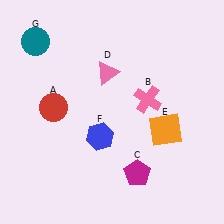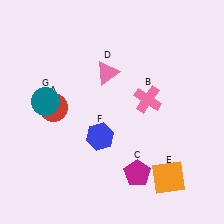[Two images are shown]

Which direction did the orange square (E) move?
The orange square (E) moved down.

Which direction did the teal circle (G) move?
The teal circle (G) moved down.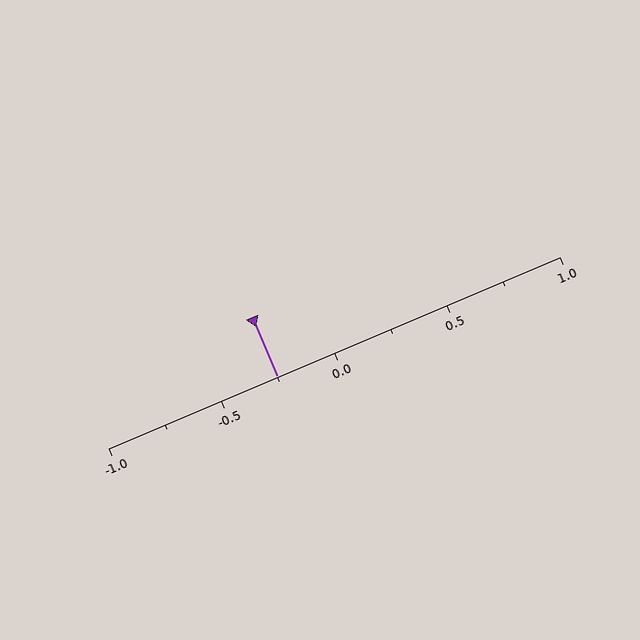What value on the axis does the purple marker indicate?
The marker indicates approximately -0.25.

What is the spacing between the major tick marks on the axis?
The major ticks are spaced 0.5 apart.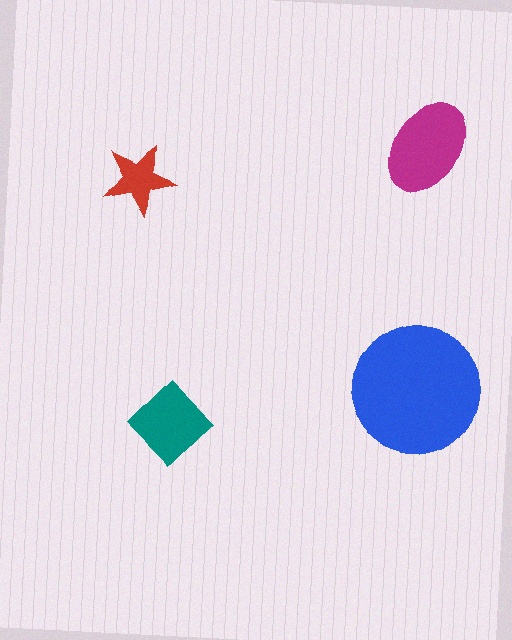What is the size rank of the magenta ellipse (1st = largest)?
2nd.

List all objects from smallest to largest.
The red star, the teal diamond, the magenta ellipse, the blue circle.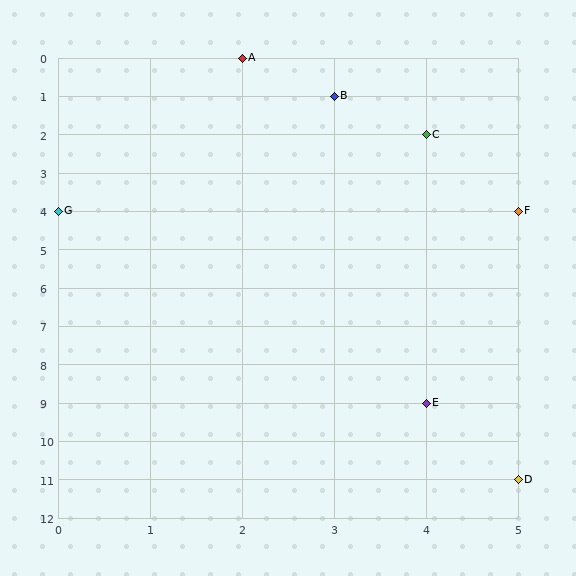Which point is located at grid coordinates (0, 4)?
Point G is at (0, 4).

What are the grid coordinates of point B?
Point B is at grid coordinates (3, 1).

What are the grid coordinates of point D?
Point D is at grid coordinates (5, 11).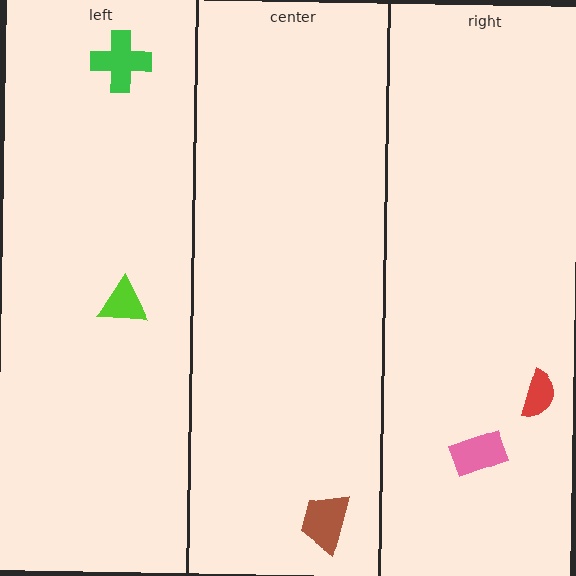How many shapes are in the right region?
2.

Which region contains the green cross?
The left region.